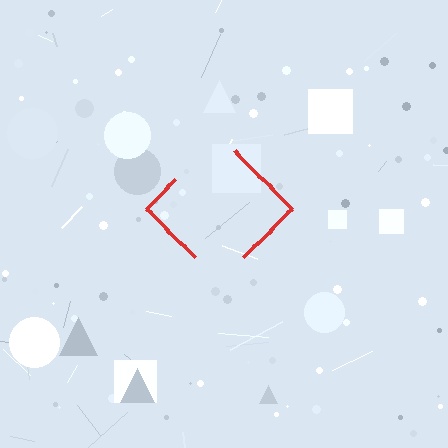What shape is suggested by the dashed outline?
The dashed outline suggests a diamond.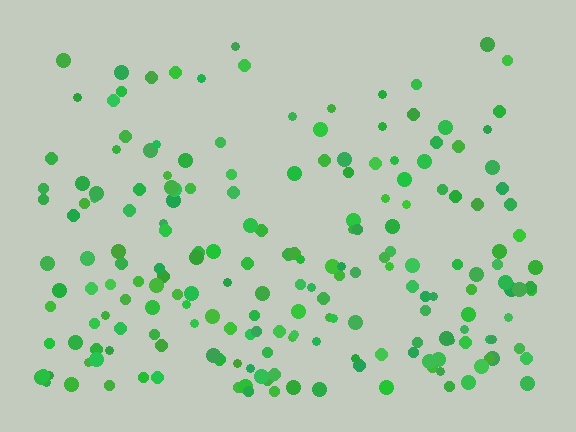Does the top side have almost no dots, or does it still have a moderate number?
Still a moderate number, just noticeably fewer than the bottom.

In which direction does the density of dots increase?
From top to bottom, with the bottom side densest.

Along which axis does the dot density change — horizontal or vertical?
Vertical.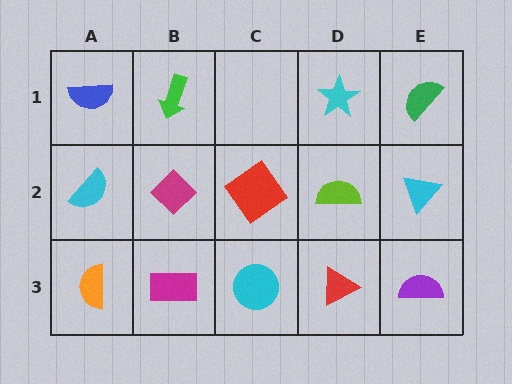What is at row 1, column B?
A green arrow.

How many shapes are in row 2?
5 shapes.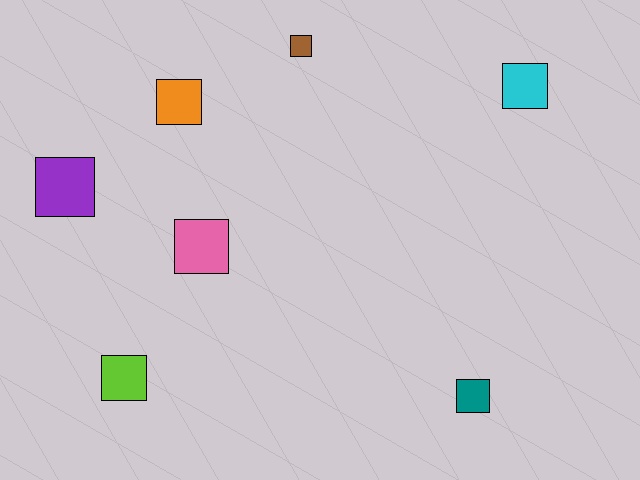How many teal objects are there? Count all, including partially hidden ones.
There is 1 teal object.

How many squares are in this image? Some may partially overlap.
There are 7 squares.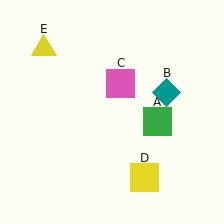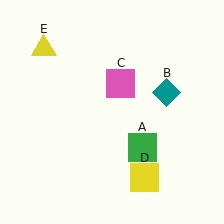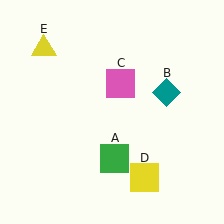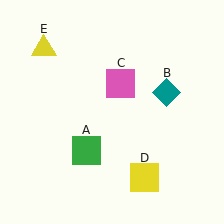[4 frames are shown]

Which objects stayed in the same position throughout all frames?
Teal diamond (object B) and pink square (object C) and yellow square (object D) and yellow triangle (object E) remained stationary.